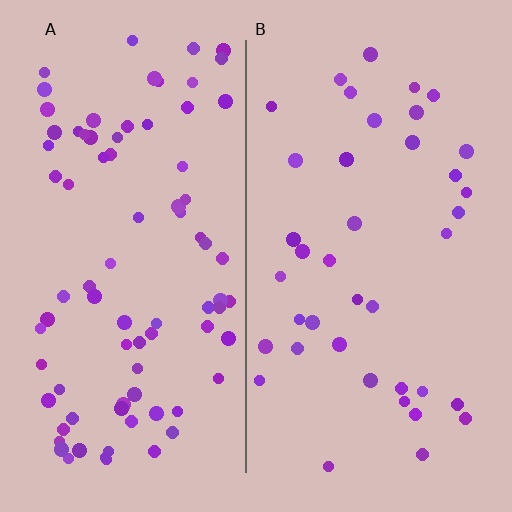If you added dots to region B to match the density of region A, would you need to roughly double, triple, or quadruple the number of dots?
Approximately double.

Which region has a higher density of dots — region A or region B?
A (the left).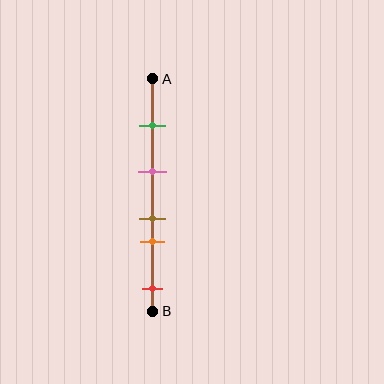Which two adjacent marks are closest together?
The brown and orange marks are the closest adjacent pair.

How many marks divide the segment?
There are 5 marks dividing the segment.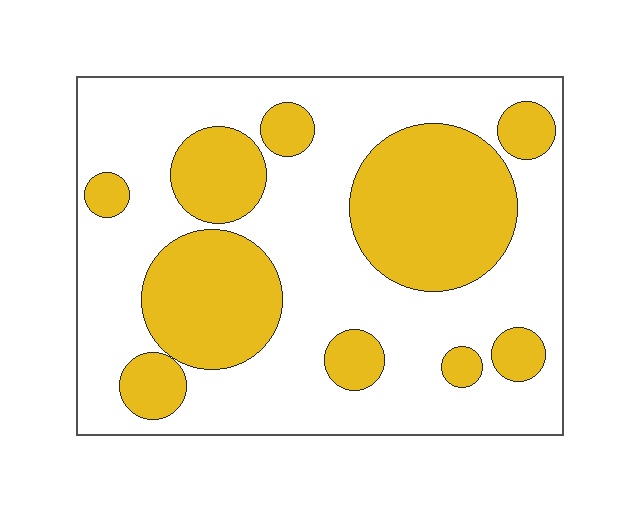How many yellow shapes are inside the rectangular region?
10.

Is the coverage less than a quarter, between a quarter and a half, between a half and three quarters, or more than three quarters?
Between a quarter and a half.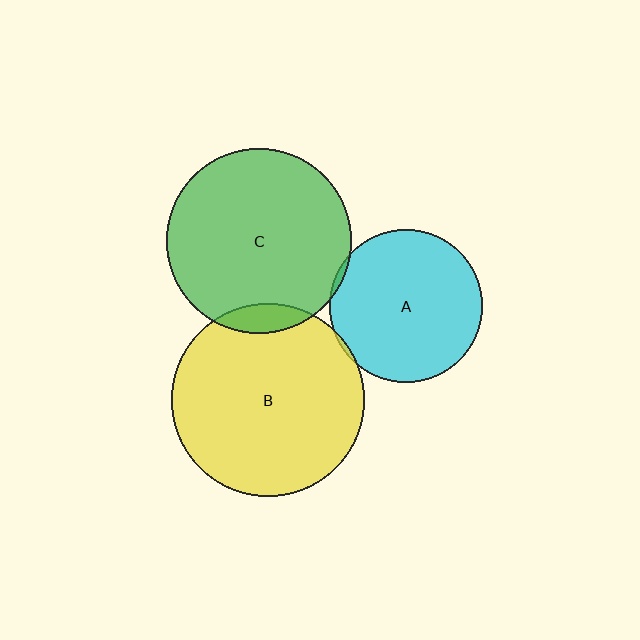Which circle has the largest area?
Circle B (yellow).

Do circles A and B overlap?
Yes.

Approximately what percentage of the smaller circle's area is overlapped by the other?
Approximately 5%.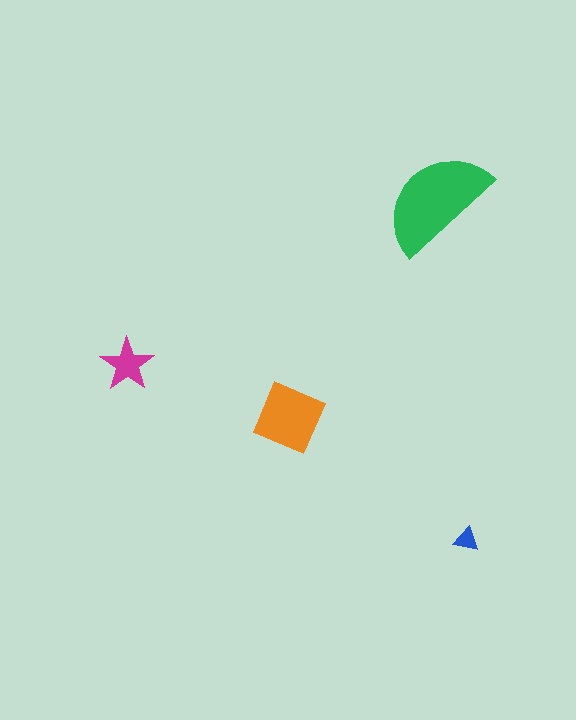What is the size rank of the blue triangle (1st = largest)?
4th.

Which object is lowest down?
The blue triangle is bottommost.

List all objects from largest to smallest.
The green semicircle, the orange square, the magenta star, the blue triangle.